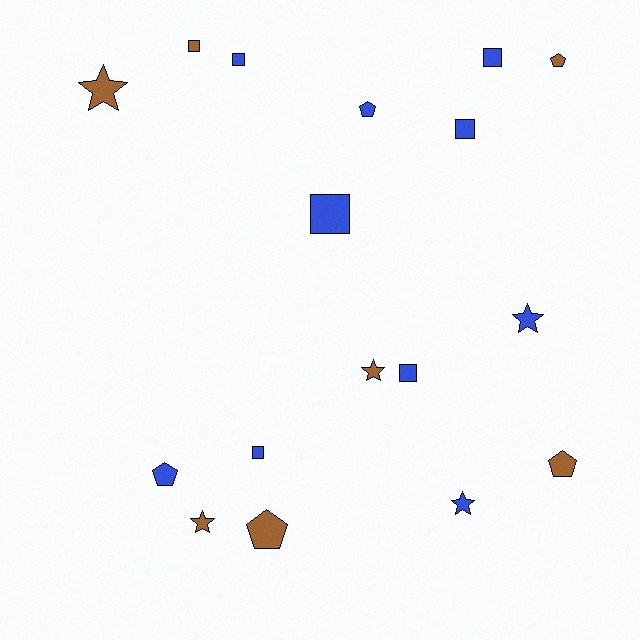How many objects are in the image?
There are 17 objects.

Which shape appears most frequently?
Square, with 7 objects.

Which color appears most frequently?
Blue, with 10 objects.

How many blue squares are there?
There are 6 blue squares.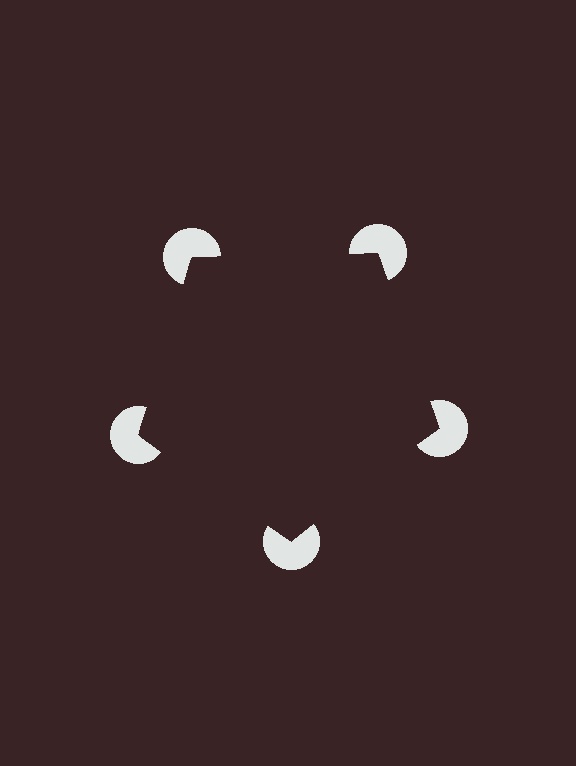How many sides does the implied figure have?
5 sides.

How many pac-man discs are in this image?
There are 5 — one at each vertex of the illusory pentagon.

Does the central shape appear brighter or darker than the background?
It typically appears slightly darker than the background, even though no actual brightness change is drawn.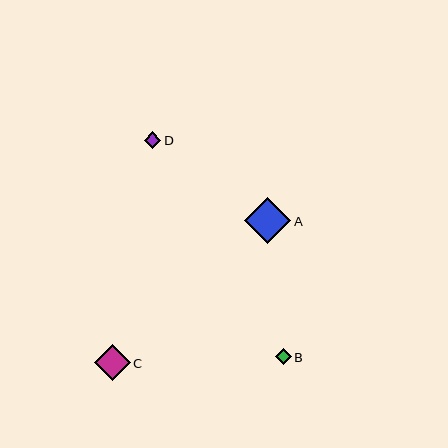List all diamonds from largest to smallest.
From largest to smallest: A, C, D, B.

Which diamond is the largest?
Diamond A is the largest with a size of approximately 46 pixels.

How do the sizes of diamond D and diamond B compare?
Diamond D and diamond B are approximately the same size.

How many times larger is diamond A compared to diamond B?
Diamond A is approximately 2.9 times the size of diamond B.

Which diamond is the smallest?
Diamond B is the smallest with a size of approximately 16 pixels.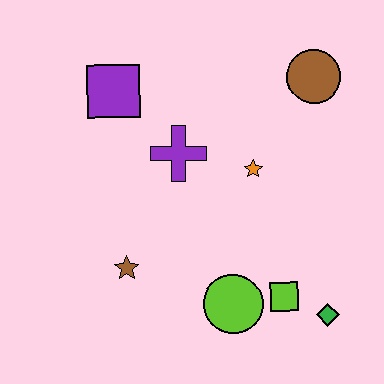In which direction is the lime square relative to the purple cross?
The lime square is below the purple cross.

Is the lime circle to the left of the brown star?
No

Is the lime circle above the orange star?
No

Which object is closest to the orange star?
The purple cross is closest to the orange star.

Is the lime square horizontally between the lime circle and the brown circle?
Yes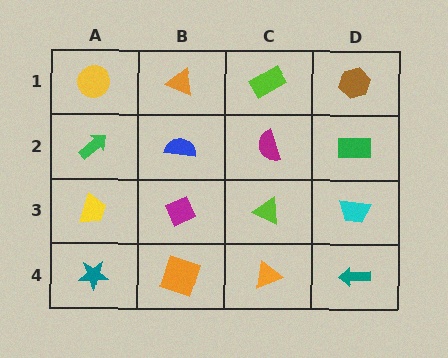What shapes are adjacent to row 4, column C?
A lime triangle (row 3, column C), an orange square (row 4, column B), a teal arrow (row 4, column D).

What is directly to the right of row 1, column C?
A brown hexagon.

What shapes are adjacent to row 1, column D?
A green rectangle (row 2, column D), a lime rectangle (row 1, column C).